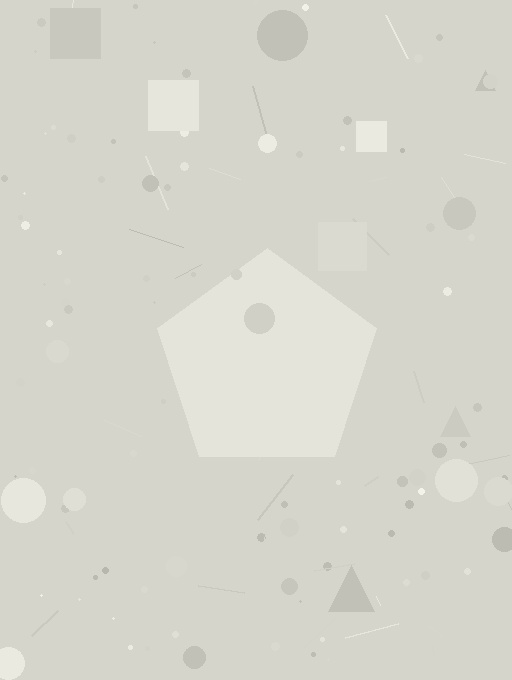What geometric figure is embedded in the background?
A pentagon is embedded in the background.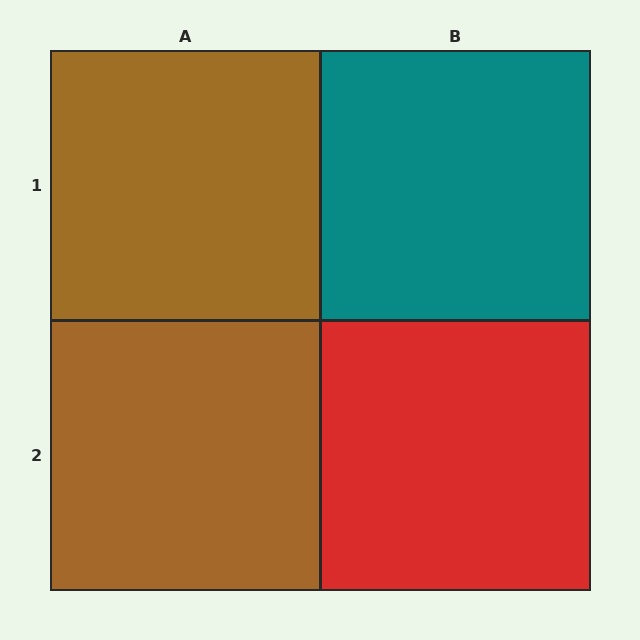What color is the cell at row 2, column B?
Red.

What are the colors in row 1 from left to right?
Brown, teal.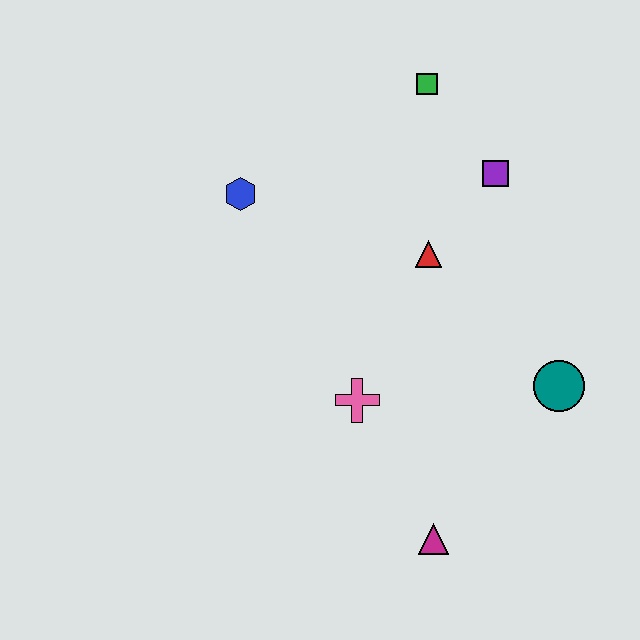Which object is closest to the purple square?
The red triangle is closest to the purple square.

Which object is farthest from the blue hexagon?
The magenta triangle is farthest from the blue hexagon.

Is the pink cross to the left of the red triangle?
Yes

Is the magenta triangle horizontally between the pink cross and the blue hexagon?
No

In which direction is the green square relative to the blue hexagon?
The green square is to the right of the blue hexagon.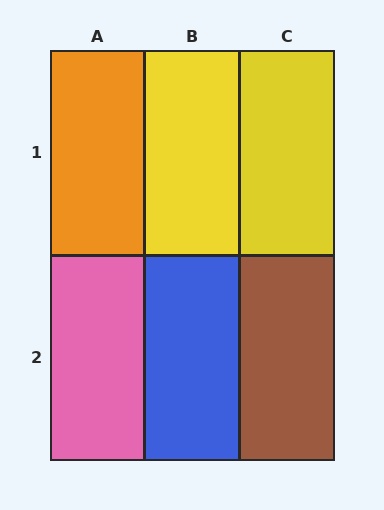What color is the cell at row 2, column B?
Blue.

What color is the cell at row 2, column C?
Brown.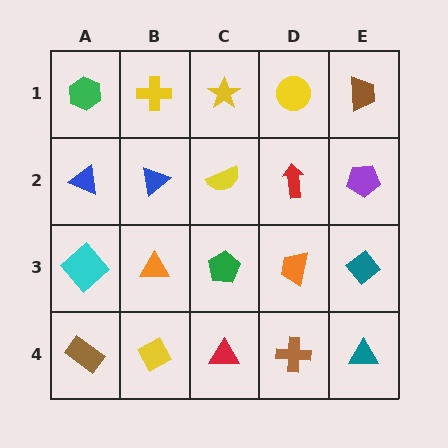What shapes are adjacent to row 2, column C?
A yellow star (row 1, column C), a green pentagon (row 3, column C), a blue triangle (row 2, column B), a red arrow (row 2, column D).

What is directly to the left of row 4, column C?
A yellow diamond.